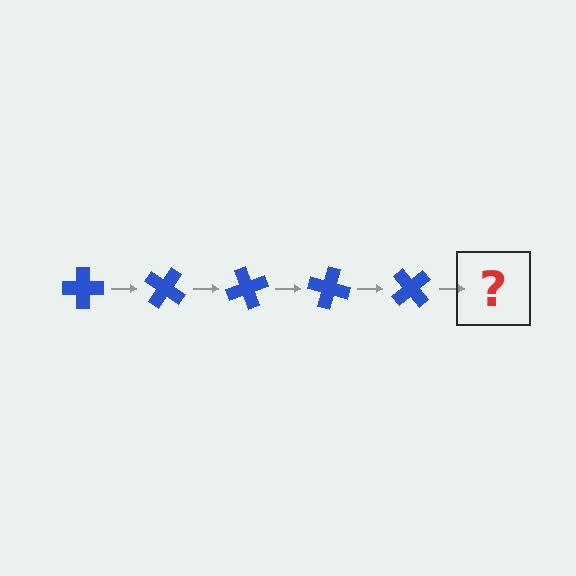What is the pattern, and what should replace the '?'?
The pattern is that the cross rotates 35 degrees each step. The '?' should be a blue cross rotated 175 degrees.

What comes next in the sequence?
The next element should be a blue cross rotated 175 degrees.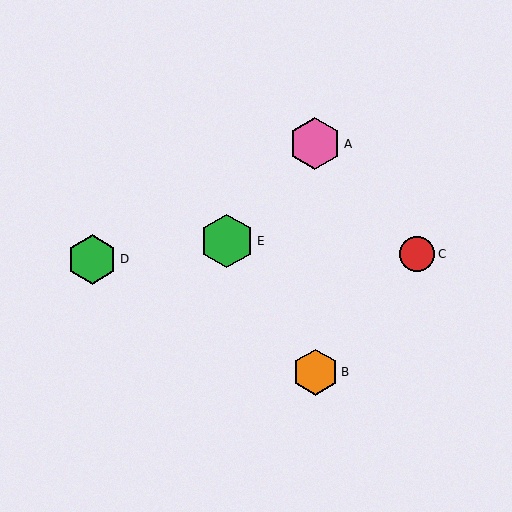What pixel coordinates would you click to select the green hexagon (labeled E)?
Click at (227, 241) to select the green hexagon E.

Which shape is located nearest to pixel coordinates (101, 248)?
The green hexagon (labeled D) at (92, 259) is nearest to that location.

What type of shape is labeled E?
Shape E is a green hexagon.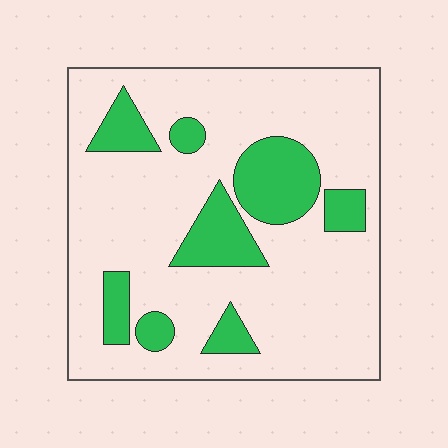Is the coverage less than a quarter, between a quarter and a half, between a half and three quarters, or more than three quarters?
Less than a quarter.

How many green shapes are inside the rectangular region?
8.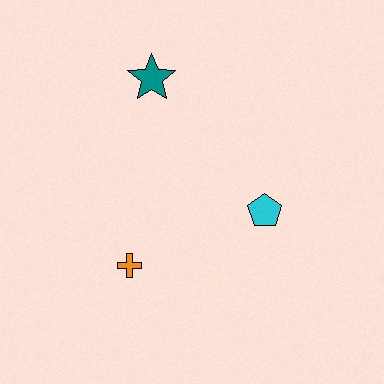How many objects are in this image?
There are 3 objects.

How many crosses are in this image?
There is 1 cross.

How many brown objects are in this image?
There are no brown objects.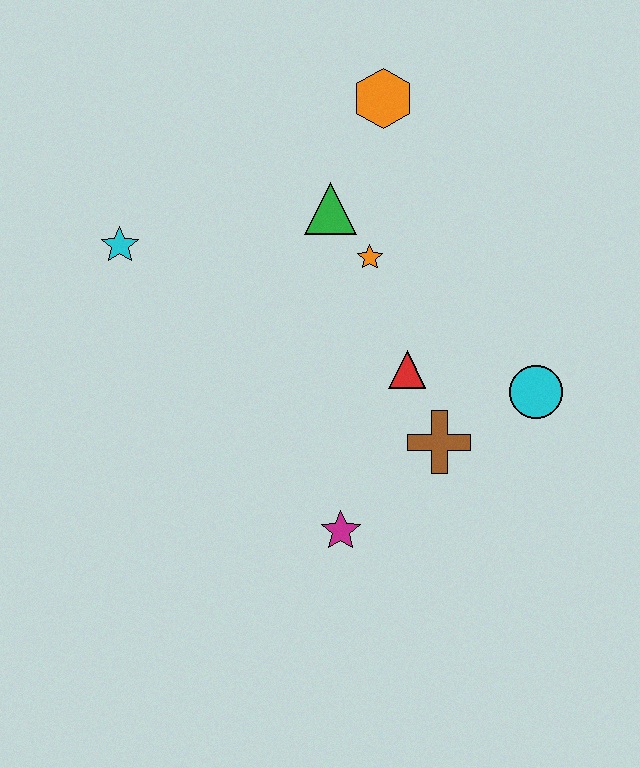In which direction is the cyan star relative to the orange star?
The cyan star is to the left of the orange star.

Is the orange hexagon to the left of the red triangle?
Yes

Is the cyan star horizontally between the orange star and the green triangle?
No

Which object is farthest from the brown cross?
The cyan star is farthest from the brown cross.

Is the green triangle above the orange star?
Yes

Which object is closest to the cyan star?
The green triangle is closest to the cyan star.